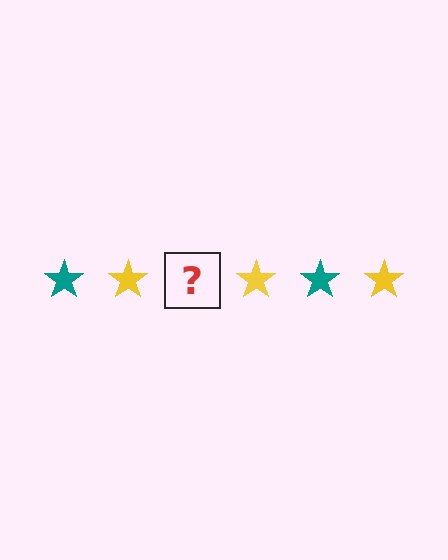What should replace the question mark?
The question mark should be replaced with a teal star.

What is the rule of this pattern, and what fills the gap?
The rule is that the pattern cycles through teal, yellow stars. The gap should be filled with a teal star.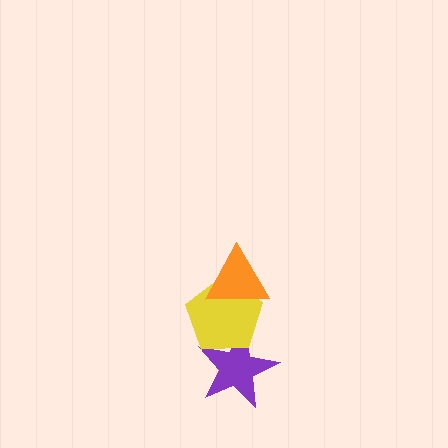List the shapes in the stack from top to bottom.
From top to bottom: the orange triangle, the yellow pentagon, the purple star.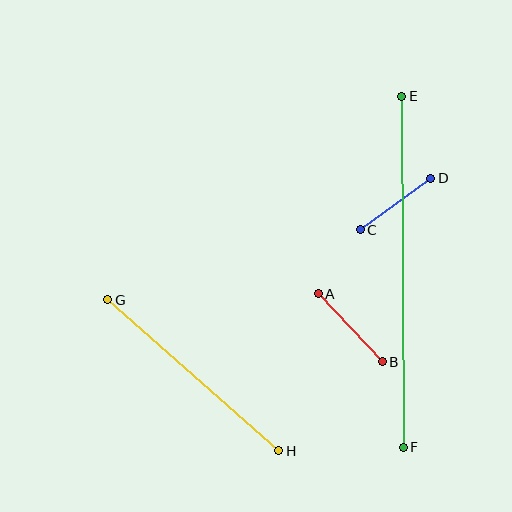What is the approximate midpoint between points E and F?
The midpoint is at approximately (403, 272) pixels.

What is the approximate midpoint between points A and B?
The midpoint is at approximately (350, 328) pixels.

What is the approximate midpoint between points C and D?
The midpoint is at approximately (396, 204) pixels.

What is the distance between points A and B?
The distance is approximately 93 pixels.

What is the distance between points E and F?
The distance is approximately 351 pixels.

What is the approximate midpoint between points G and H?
The midpoint is at approximately (193, 375) pixels.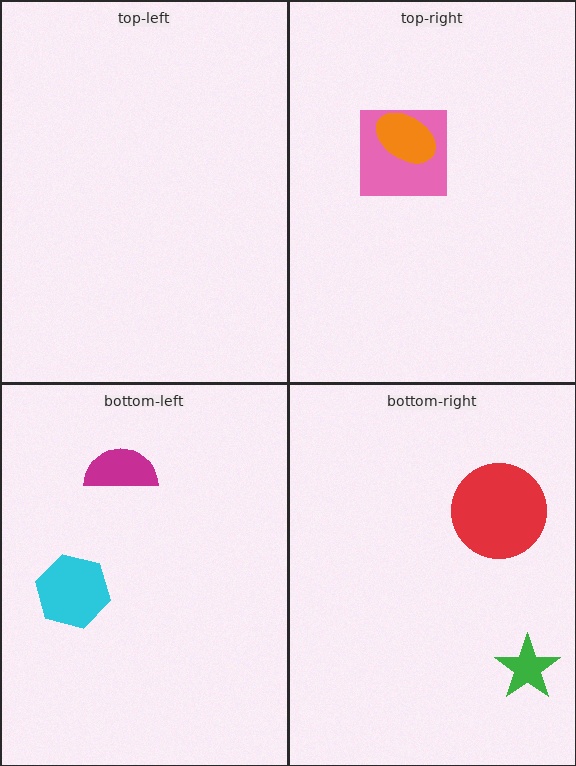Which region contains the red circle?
The bottom-right region.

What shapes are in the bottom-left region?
The magenta semicircle, the cyan hexagon.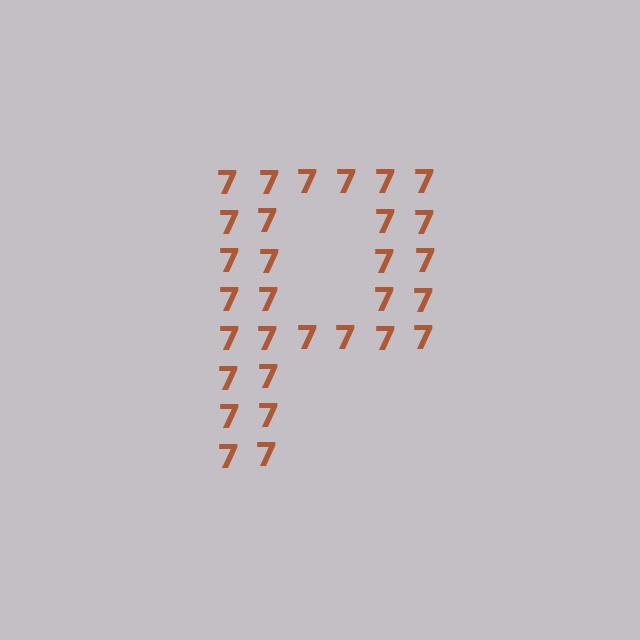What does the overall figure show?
The overall figure shows the letter P.